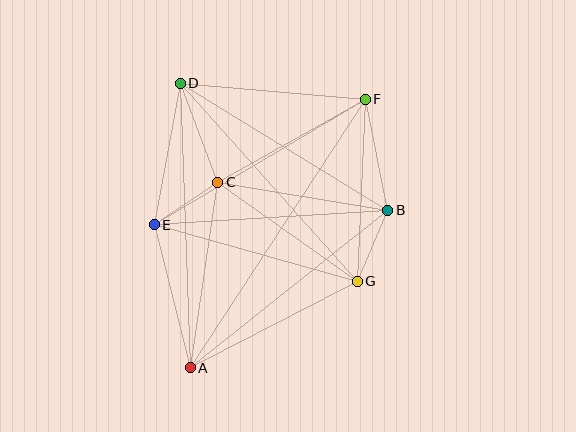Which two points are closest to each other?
Points C and E are closest to each other.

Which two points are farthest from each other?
Points A and F are farthest from each other.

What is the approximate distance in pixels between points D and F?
The distance between D and F is approximately 186 pixels.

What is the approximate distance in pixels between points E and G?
The distance between E and G is approximately 210 pixels.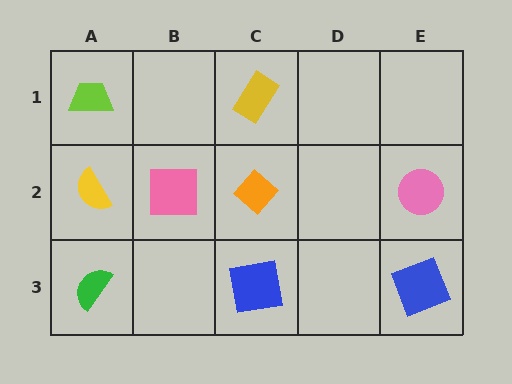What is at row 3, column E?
A blue square.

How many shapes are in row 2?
4 shapes.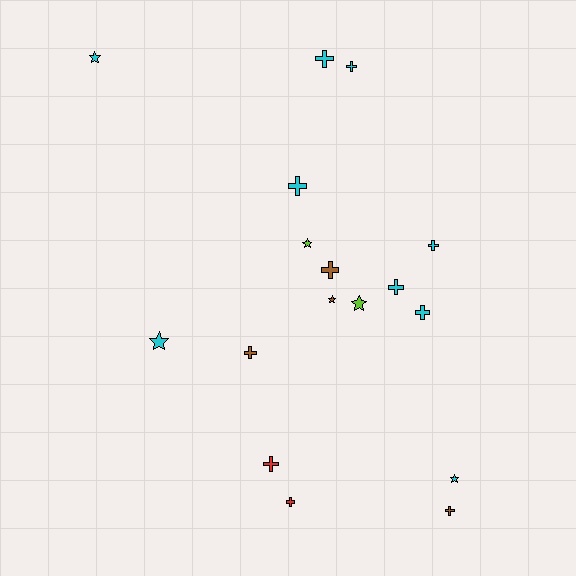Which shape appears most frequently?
Cross, with 11 objects.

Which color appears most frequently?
Cyan, with 9 objects.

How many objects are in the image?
There are 17 objects.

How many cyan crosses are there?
There are 6 cyan crosses.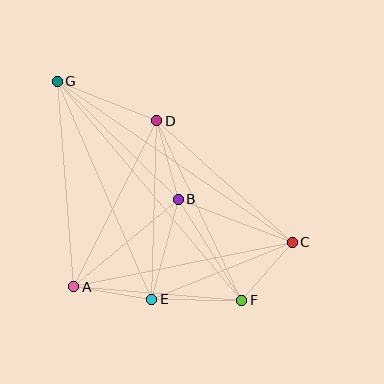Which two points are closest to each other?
Points C and F are closest to each other.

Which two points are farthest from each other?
Points F and G are farthest from each other.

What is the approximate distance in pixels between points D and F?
The distance between D and F is approximately 199 pixels.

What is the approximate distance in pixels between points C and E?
The distance between C and E is approximately 151 pixels.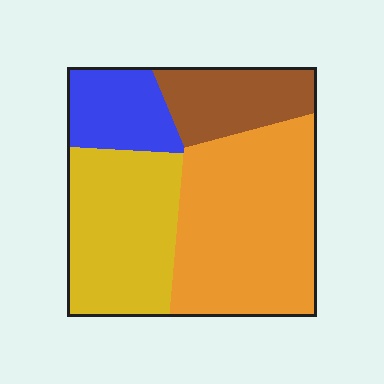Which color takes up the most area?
Orange, at roughly 40%.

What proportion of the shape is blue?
Blue takes up about one eighth (1/8) of the shape.